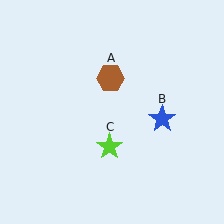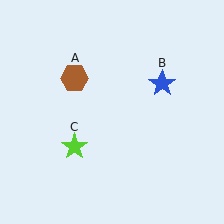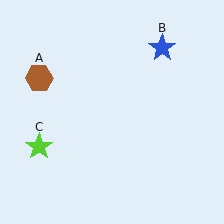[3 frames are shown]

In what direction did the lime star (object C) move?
The lime star (object C) moved left.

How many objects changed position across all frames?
3 objects changed position: brown hexagon (object A), blue star (object B), lime star (object C).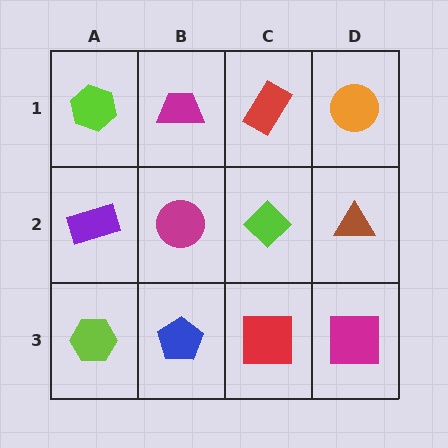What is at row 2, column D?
A brown triangle.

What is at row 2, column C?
A lime diamond.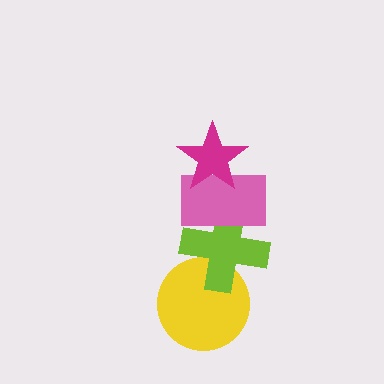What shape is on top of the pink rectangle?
The magenta star is on top of the pink rectangle.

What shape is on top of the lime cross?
The pink rectangle is on top of the lime cross.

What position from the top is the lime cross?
The lime cross is 3rd from the top.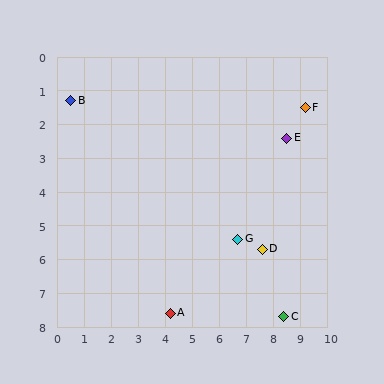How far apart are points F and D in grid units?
Points F and D are about 4.5 grid units apart.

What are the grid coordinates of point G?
Point G is at approximately (6.7, 5.4).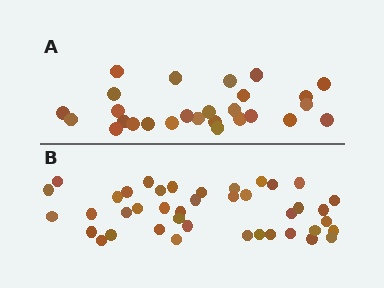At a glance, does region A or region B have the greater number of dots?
Region B (the bottom region) has more dots.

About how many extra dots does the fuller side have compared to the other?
Region B has approximately 15 more dots than region A.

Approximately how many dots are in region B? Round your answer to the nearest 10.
About 40 dots. (The exact count is 41, which rounds to 40.)